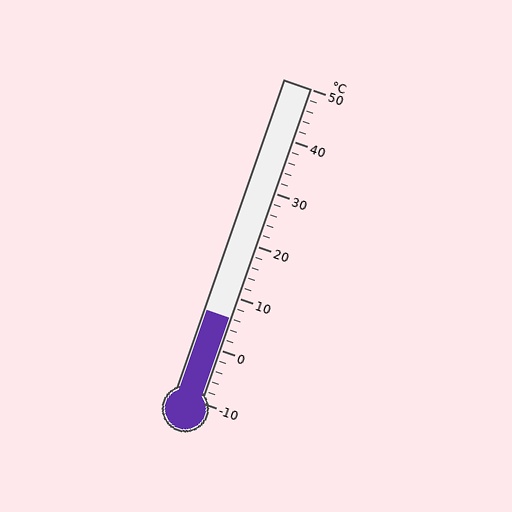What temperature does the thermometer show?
The thermometer shows approximately 6°C.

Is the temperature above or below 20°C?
The temperature is below 20°C.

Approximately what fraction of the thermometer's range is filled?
The thermometer is filled to approximately 25% of its range.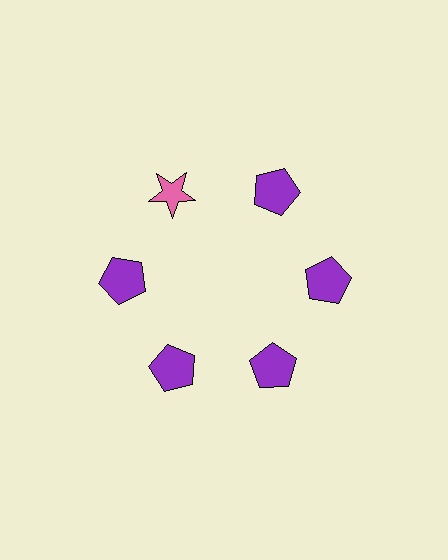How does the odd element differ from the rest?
It differs in both color (pink instead of purple) and shape (star instead of pentagon).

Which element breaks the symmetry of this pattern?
The pink star at roughly the 11 o'clock position breaks the symmetry. All other shapes are purple pentagons.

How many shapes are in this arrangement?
There are 6 shapes arranged in a ring pattern.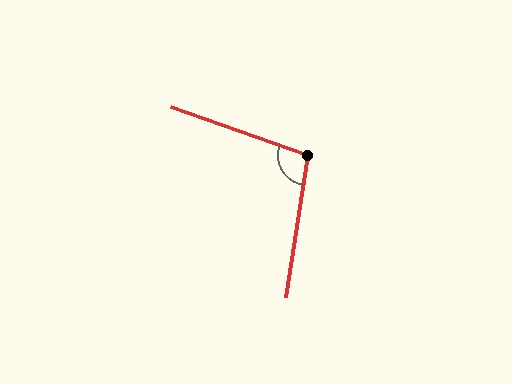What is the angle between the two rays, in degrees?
Approximately 100 degrees.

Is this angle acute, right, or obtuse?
It is obtuse.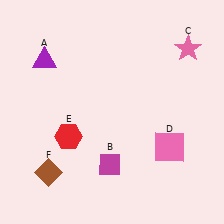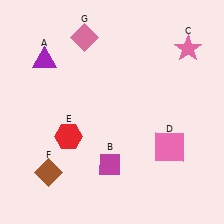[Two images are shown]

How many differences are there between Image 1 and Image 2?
There is 1 difference between the two images.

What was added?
A pink diamond (G) was added in Image 2.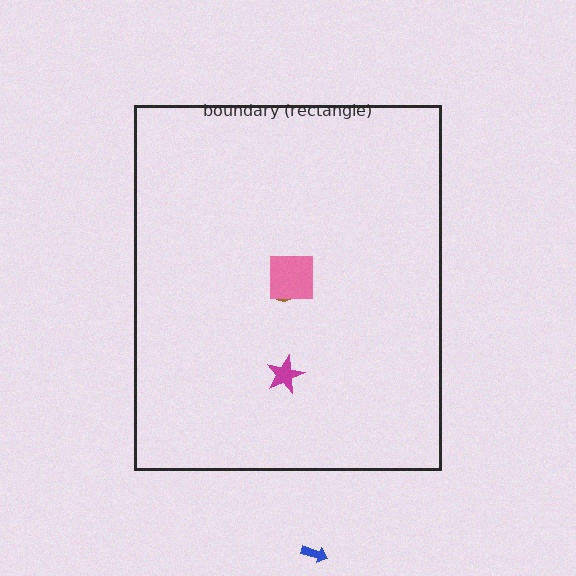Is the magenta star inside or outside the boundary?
Inside.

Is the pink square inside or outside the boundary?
Inside.